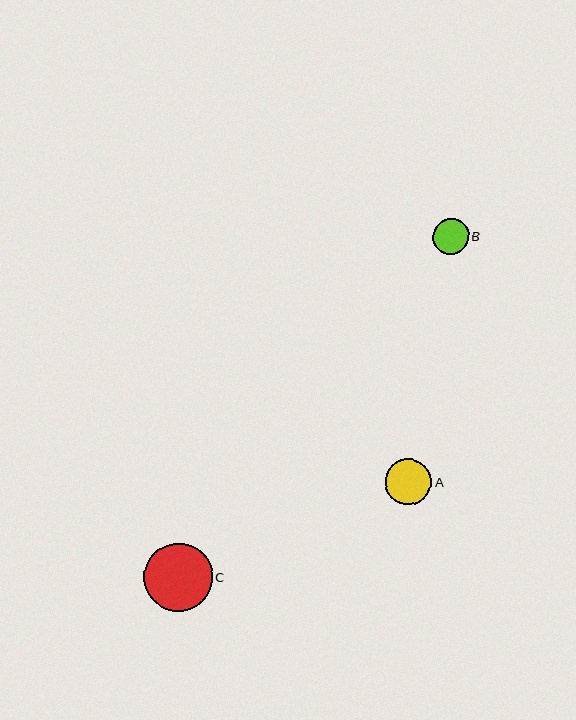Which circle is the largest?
Circle C is the largest with a size of approximately 68 pixels.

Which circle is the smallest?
Circle B is the smallest with a size of approximately 36 pixels.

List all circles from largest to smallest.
From largest to smallest: C, A, B.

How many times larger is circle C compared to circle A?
Circle C is approximately 1.5 times the size of circle A.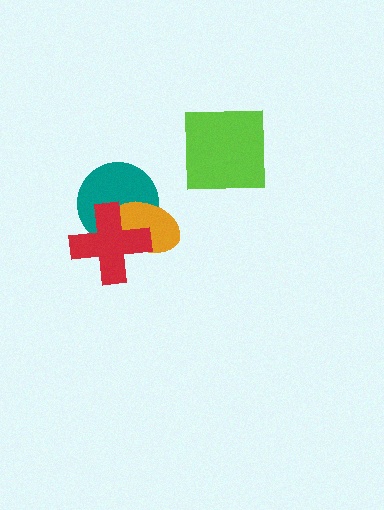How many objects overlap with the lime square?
0 objects overlap with the lime square.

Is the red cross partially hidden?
No, no other shape covers it.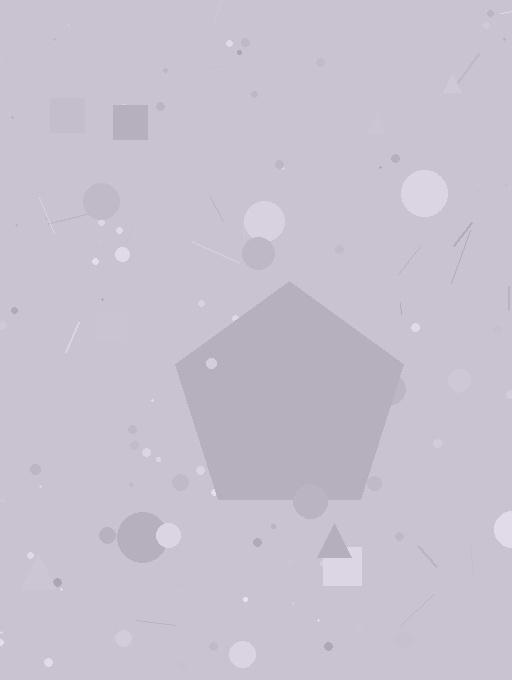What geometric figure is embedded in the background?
A pentagon is embedded in the background.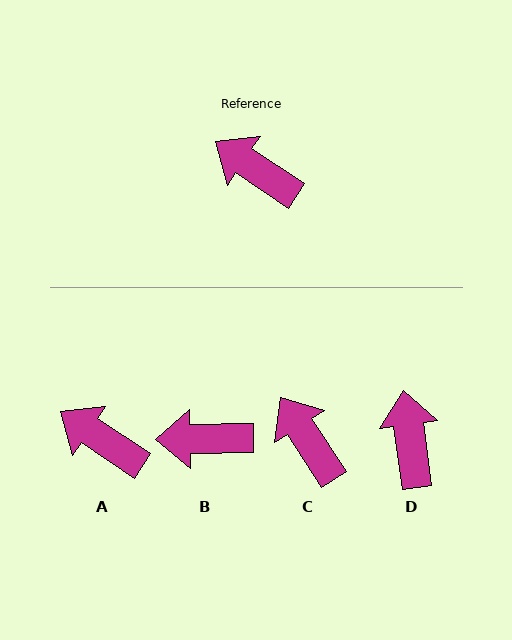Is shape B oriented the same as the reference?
No, it is off by about 35 degrees.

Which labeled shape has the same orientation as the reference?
A.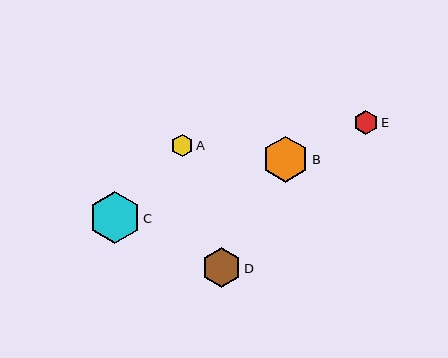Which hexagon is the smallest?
Hexagon A is the smallest with a size of approximately 22 pixels.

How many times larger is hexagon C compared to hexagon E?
Hexagon C is approximately 2.1 times the size of hexagon E.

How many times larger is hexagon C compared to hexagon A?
Hexagon C is approximately 2.3 times the size of hexagon A.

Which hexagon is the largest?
Hexagon C is the largest with a size of approximately 51 pixels.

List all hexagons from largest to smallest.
From largest to smallest: C, B, D, E, A.